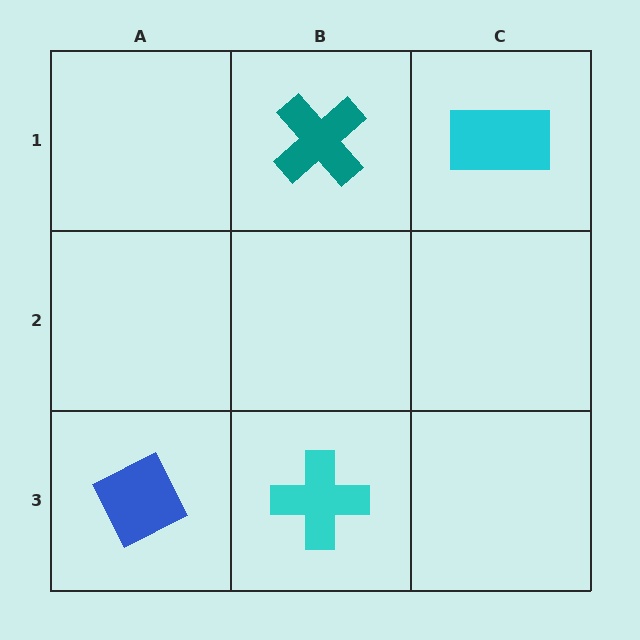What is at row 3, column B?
A cyan cross.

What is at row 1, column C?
A cyan rectangle.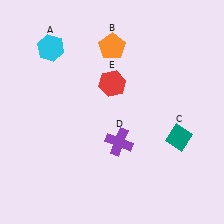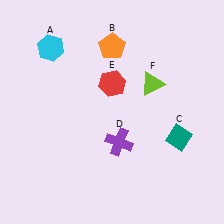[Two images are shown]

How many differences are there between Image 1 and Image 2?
There is 1 difference between the two images.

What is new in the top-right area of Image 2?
A lime triangle (F) was added in the top-right area of Image 2.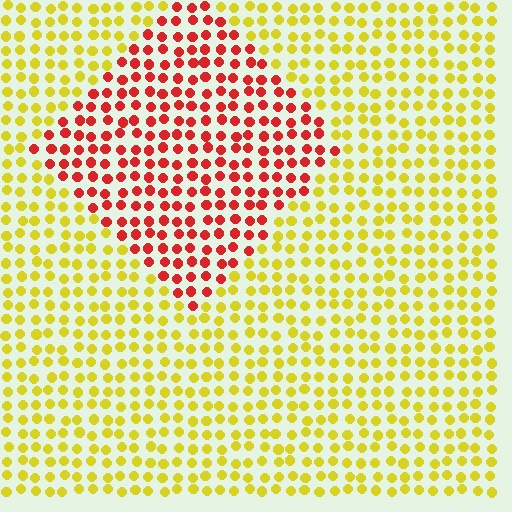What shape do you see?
I see a diamond.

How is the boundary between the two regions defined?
The boundary is defined purely by a slight shift in hue (about 61 degrees). Spacing, size, and orientation are identical on both sides.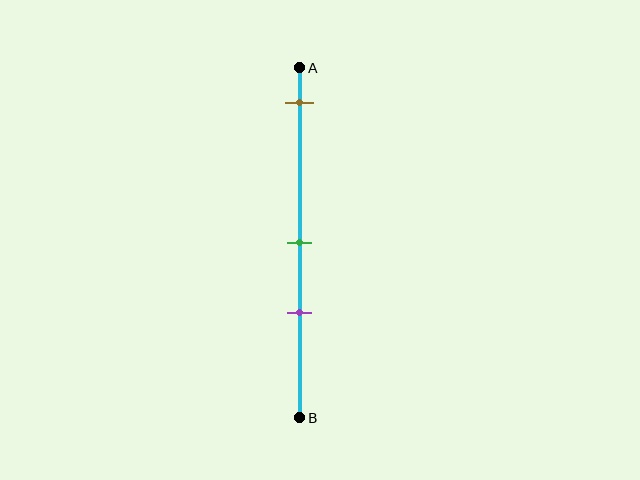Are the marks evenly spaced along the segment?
No, the marks are not evenly spaced.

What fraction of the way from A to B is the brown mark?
The brown mark is approximately 10% (0.1) of the way from A to B.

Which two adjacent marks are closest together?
The green and purple marks are the closest adjacent pair.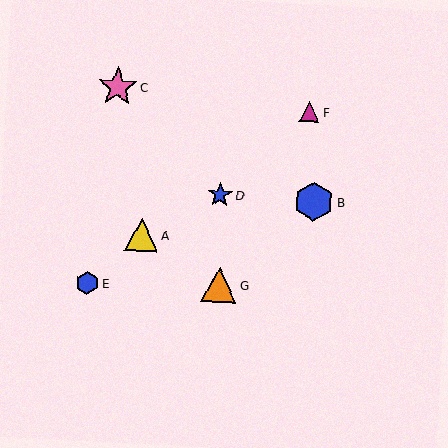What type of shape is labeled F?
Shape F is a magenta triangle.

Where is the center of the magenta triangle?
The center of the magenta triangle is at (310, 112).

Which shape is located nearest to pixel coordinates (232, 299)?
The orange triangle (labeled G) at (219, 285) is nearest to that location.